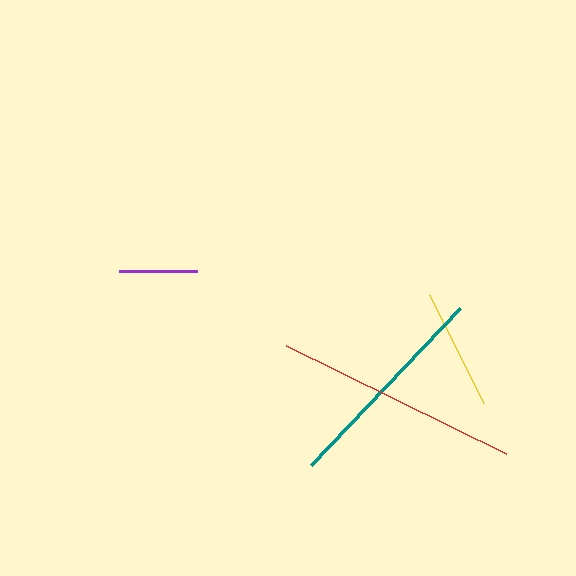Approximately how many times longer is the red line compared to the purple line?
The red line is approximately 3.1 times the length of the purple line.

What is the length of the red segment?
The red segment is approximately 245 pixels long.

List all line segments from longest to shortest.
From longest to shortest: red, teal, yellow, purple.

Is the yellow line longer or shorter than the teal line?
The teal line is longer than the yellow line.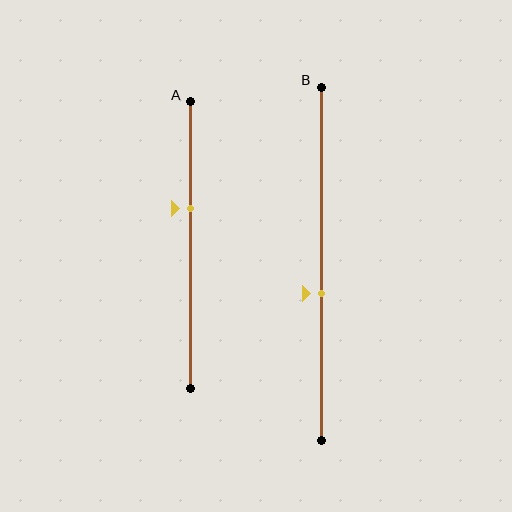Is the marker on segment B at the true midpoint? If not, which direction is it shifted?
No, the marker on segment B is shifted downward by about 8% of the segment length.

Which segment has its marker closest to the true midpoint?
Segment B has its marker closest to the true midpoint.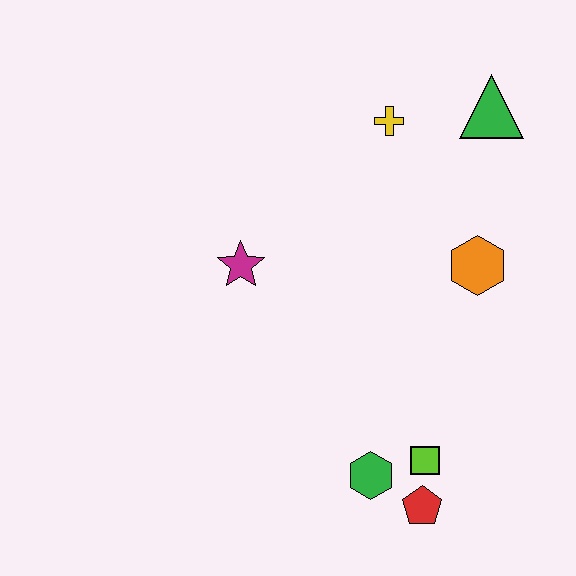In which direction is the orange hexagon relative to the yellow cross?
The orange hexagon is below the yellow cross.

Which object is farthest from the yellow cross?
The red pentagon is farthest from the yellow cross.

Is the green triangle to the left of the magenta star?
No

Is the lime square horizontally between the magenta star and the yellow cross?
No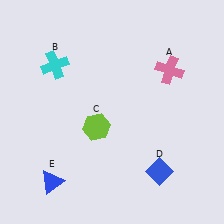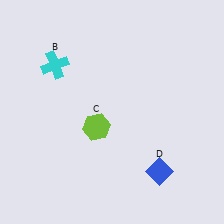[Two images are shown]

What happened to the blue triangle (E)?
The blue triangle (E) was removed in Image 2. It was in the bottom-left area of Image 1.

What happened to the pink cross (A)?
The pink cross (A) was removed in Image 2. It was in the top-right area of Image 1.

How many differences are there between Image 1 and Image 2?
There are 2 differences between the two images.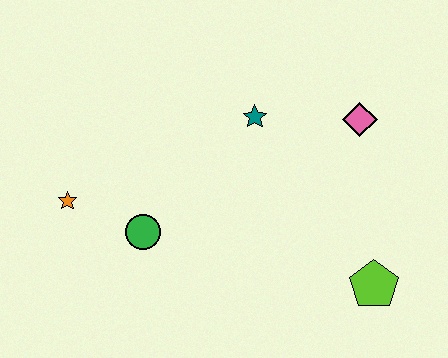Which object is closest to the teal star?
The pink diamond is closest to the teal star.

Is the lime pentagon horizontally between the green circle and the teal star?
No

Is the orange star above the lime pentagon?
Yes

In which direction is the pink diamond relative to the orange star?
The pink diamond is to the right of the orange star.